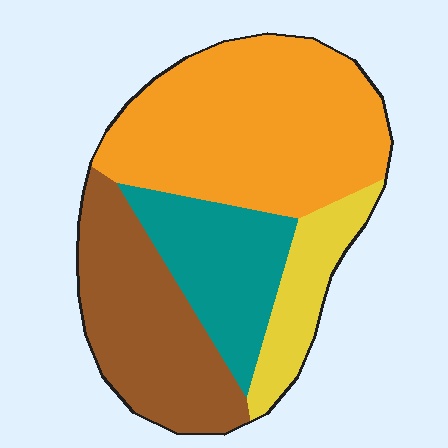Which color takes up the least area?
Yellow, at roughly 10%.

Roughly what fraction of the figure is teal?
Teal covers about 20% of the figure.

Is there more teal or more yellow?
Teal.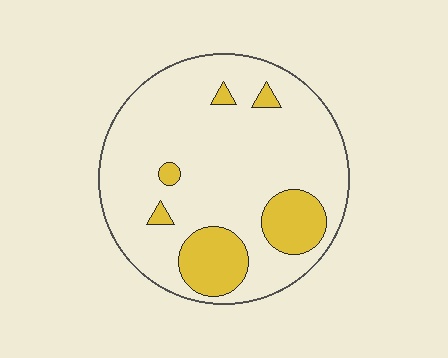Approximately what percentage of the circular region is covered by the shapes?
Approximately 20%.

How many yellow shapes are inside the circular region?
6.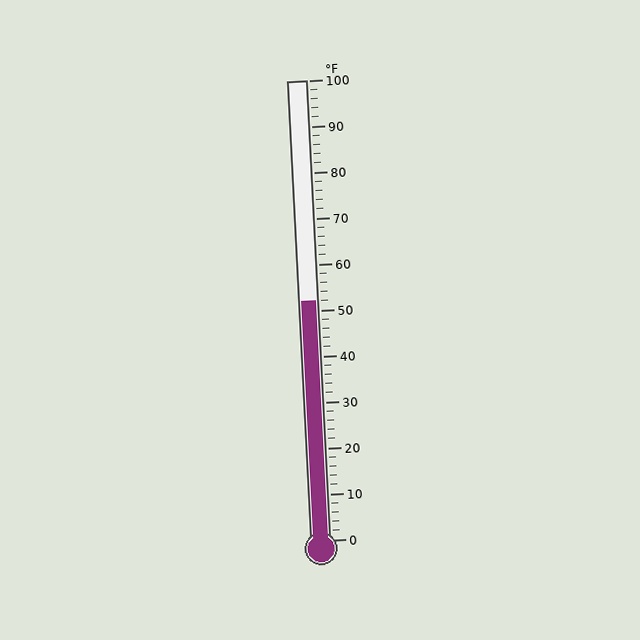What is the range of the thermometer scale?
The thermometer scale ranges from 0°F to 100°F.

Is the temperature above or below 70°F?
The temperature is below 70°F.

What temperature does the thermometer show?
The thermometer shows approximately 52°F.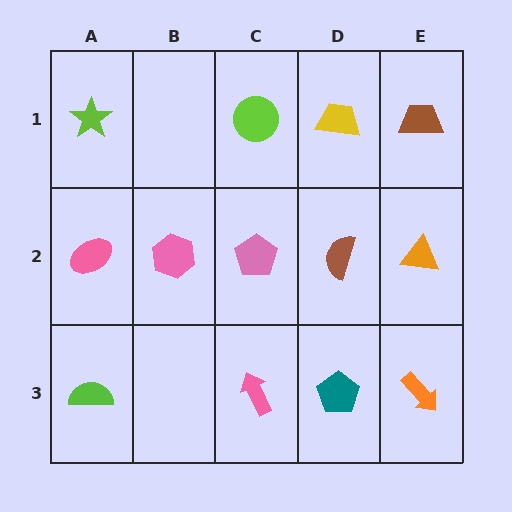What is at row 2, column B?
A pink hexagon.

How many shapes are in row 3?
4 shapes.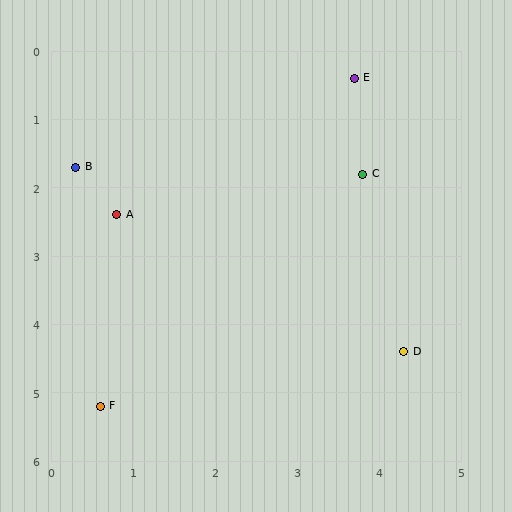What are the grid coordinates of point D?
Point D is at approximately (4.3, 4.4).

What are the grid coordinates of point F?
Point F is at approximately (0.6, 5.2).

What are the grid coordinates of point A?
Point A is at approximately (0.8, 2.4).